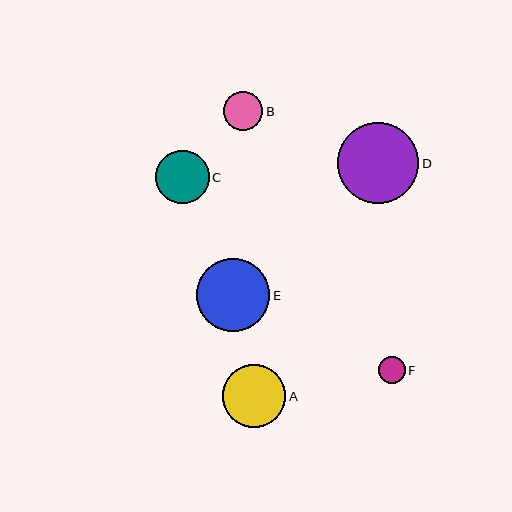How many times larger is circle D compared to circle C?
Circle D is approximately 1.5 times the size of circle C.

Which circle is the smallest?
Circle F is the smallest with a size of approximately 27 pixels.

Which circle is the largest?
Circle D is the largest with a size of approximately 81 pixels.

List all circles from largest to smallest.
From largest to smallest: D, E, A, C, B, F.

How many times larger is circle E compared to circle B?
Circle E is approximately 1.9 times the size of circle B.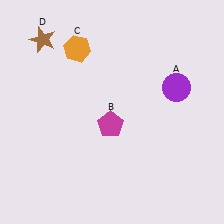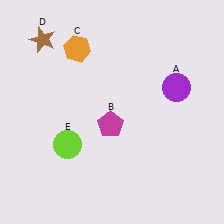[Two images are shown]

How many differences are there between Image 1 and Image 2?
There is 1 difference between the two images.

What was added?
A lime circle (E) was added in Image 2.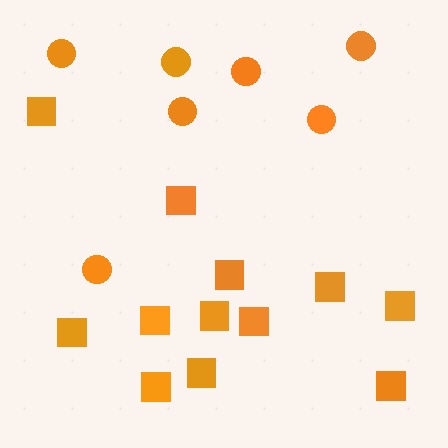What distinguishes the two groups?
There are 2 groups: one group of circles (7) and one group of squares (12).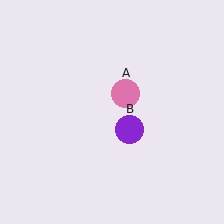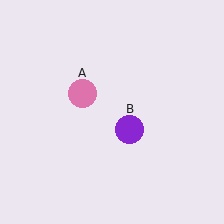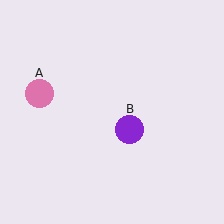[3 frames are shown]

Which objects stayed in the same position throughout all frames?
Purple circle (object B) remained stationary.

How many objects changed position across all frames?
1 object changed position: pink circle (object A).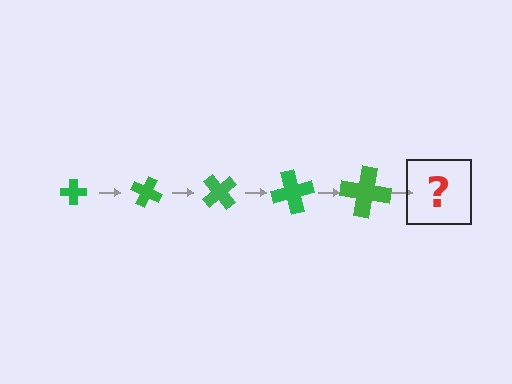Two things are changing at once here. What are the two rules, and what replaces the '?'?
The two rules are that the cross grows larger each step and it rotates 25 degrees each step. The '?' should be a cross, larger than the previous one and rotated 125 degrees from the start.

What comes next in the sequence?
The next element should be a cross, larger than the previous one and rotated 125 degrees from the start.